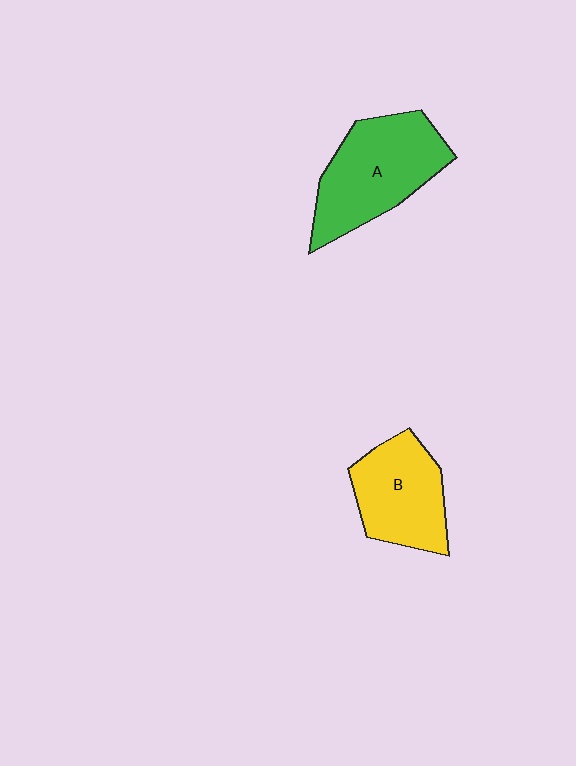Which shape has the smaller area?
Shape B (yellow).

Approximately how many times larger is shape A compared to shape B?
Approximately 1.3 times.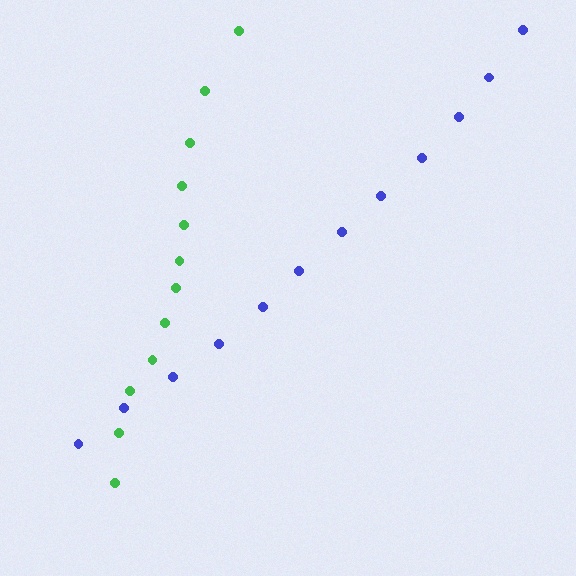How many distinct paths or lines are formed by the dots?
There are 2 distinct paths.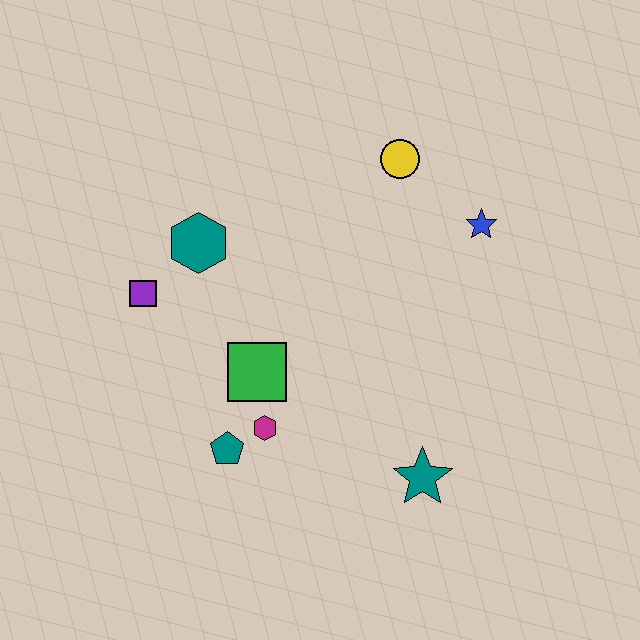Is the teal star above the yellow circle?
No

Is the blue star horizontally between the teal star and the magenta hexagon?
No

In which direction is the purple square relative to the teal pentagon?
The purple square is above the teal pentagon.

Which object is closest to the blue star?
The yellow circle is closest to the blue star.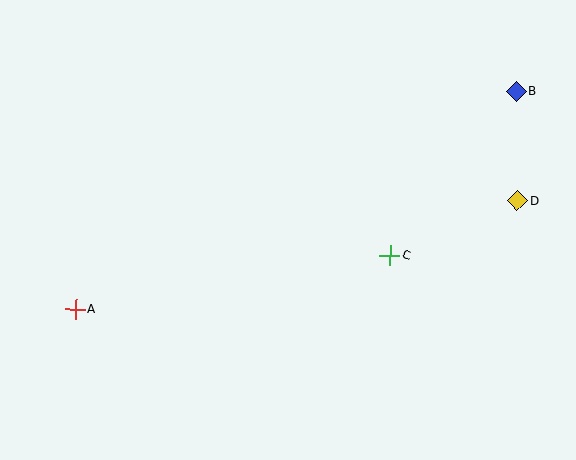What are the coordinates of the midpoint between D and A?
The midpoint between D and A is at (297, 255).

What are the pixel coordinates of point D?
Point D is at (518, 200).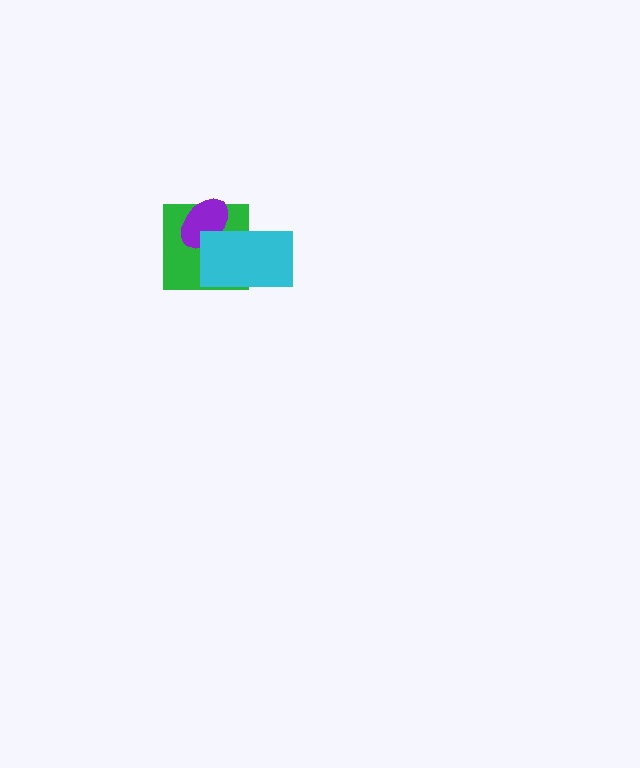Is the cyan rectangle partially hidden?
No, no other shape covers it.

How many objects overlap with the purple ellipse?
2 objects overlap with the purple ellipse.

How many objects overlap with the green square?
2 objects overlap with the green square.